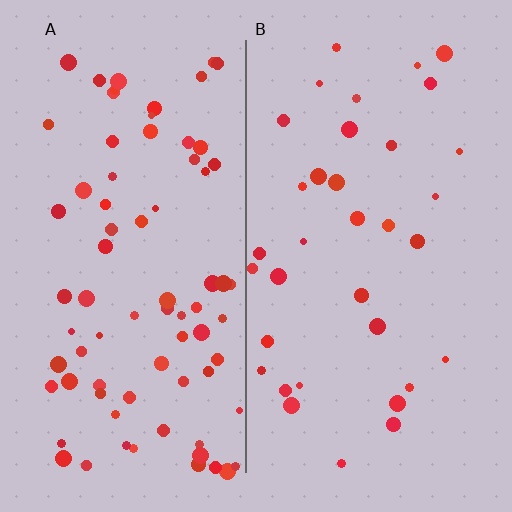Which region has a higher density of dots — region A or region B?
A (the left).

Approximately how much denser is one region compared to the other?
Approximately 2.2× — region A over region B.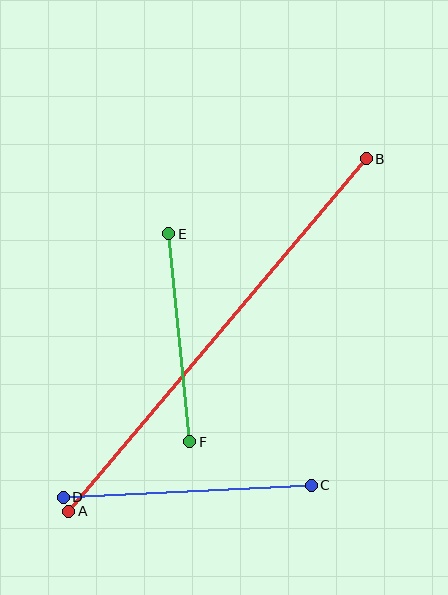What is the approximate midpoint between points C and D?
The midpoint is at approximately (187, 491) pixels.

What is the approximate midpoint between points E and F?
The midpoint is at approximately (179, 338) pixels.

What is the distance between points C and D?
The distance is approximately 248 pixels.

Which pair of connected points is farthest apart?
Points A and B are farthest apart.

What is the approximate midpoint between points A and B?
The midpoint is at approximately (217, 335) pixels.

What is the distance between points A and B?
The distance is approximately 461 pixels.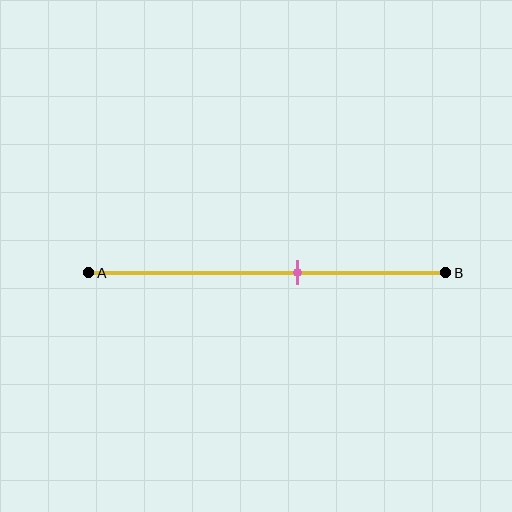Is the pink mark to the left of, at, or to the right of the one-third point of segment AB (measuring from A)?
The pink mark is to the right of the one-third point of segment AB.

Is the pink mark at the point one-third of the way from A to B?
No, the mark is at about 60% from A, not at the 33% one-third point.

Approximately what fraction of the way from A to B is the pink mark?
The pink mark is approximately 60% of the way from A to B.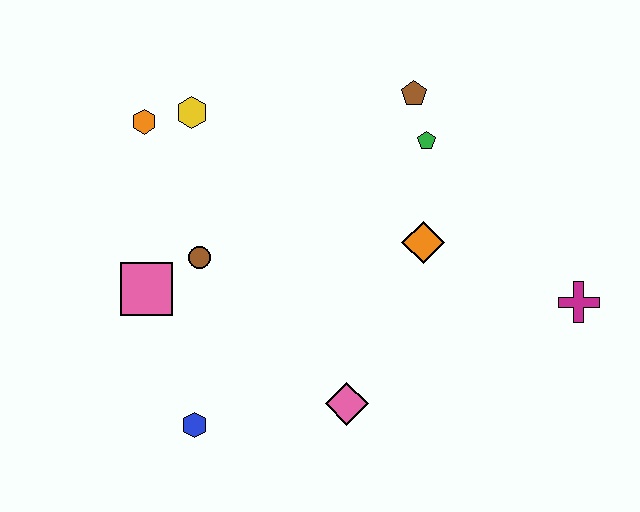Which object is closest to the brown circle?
The pink square is closest to the brown circle.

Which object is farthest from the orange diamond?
The orange hexagon is farthest from the orange diamond.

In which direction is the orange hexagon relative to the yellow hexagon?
The orange hexagon is to the left of the yellow hexagon.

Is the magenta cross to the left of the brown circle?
No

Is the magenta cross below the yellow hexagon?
Yes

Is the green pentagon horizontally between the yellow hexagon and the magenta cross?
Yes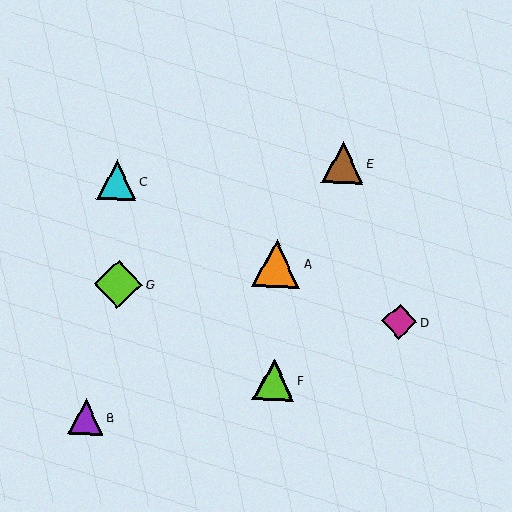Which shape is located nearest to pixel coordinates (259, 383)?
The lime triangle (labeled F) at (274, 380) is nearest to that location.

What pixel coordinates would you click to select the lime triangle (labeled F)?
Click at (274, 380) to select the lime triangle F.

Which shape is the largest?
The orange triangle (labeled A) is the largest.